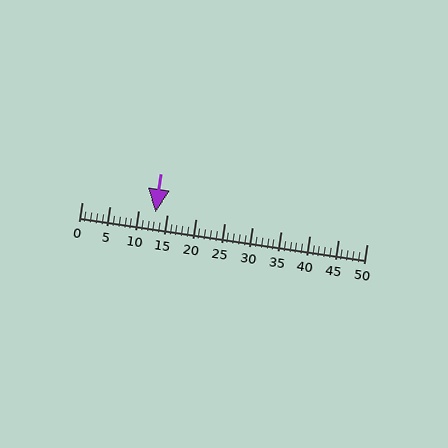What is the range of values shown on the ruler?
The ruler shows values from 0 to 50.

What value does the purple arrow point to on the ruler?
The purple arrow points to approximately 13.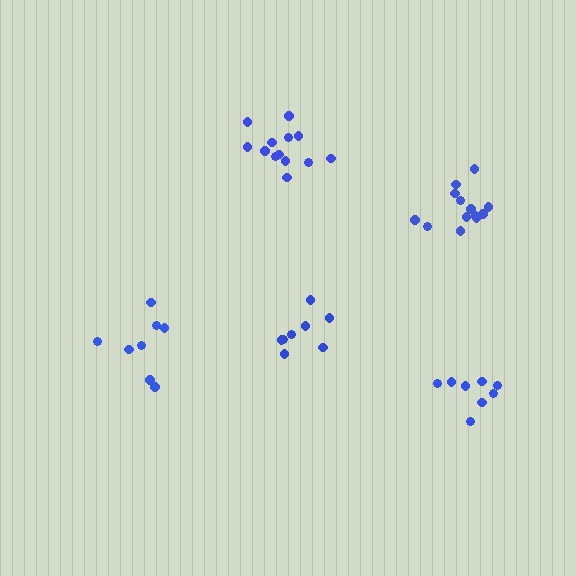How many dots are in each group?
Group 1: 8 dots, Group 2: 8 dots, Group 3: 13 dots, Group 4: 8 dots, Group 5: 13 dots (50 total).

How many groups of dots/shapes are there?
There are 5 groups.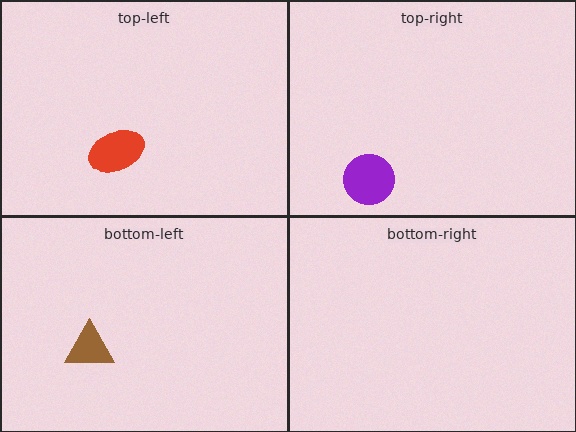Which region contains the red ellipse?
The top-left region.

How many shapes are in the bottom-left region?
1.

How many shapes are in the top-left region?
1.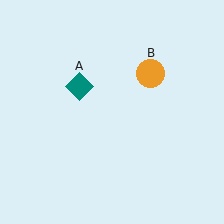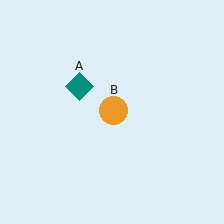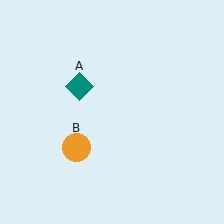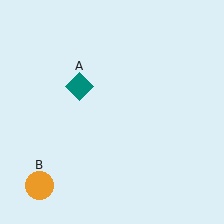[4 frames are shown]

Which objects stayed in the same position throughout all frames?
Teal diamond (object A) remained stationary.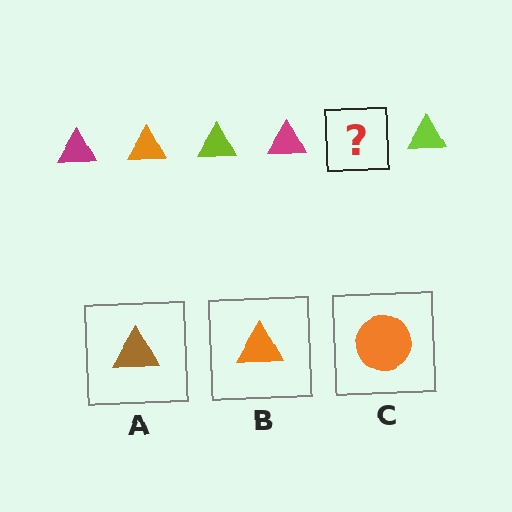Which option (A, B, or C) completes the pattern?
B.